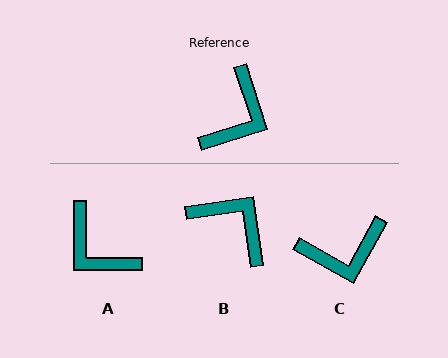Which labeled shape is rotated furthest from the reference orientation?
A, about 108 degrees away.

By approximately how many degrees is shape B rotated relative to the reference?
Approximately 80 degrees counter-clockwise.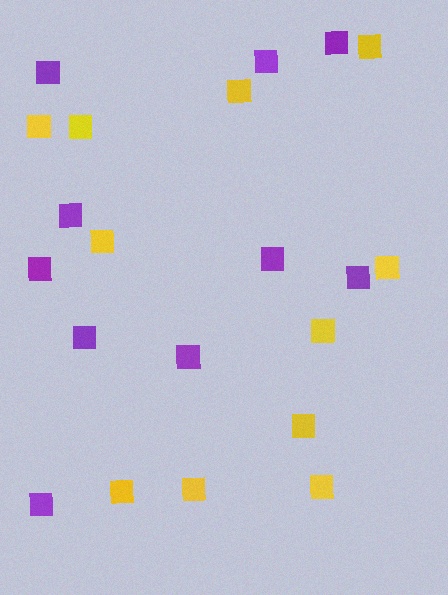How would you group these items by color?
There are 2 groups: one group of purple squares (10) and one group of yellow squares (11).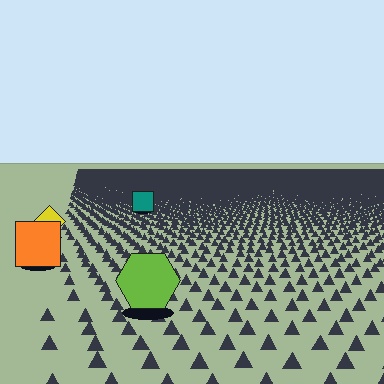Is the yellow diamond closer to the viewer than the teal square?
Yes. The yellow diamond is closer — you can tell from the texture gradient: the ground texture is coarser near it.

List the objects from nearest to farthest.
From nearest to farthest: the lime hexagon, the orange square, the yellow diamond, the teal square.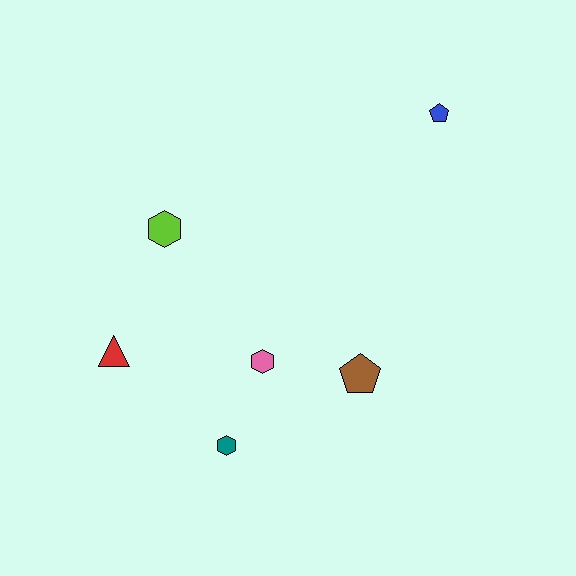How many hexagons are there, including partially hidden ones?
There are 3 hexagons.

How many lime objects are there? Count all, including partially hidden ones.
There is 1 lime object.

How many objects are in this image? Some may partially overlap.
There are 6 objects.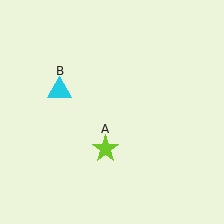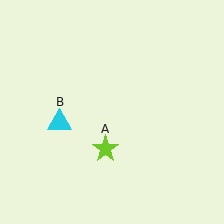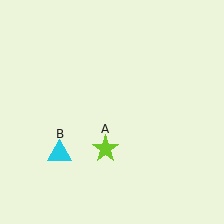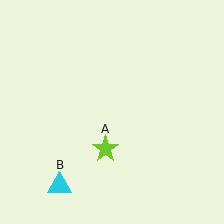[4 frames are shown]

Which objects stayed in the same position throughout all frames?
Lime star (object A) remained stationary.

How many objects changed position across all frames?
1 object changed position: cyan triangle (object B).